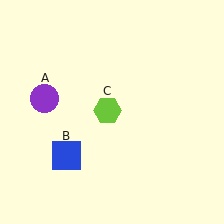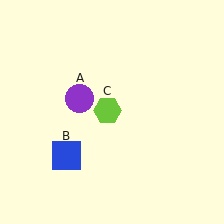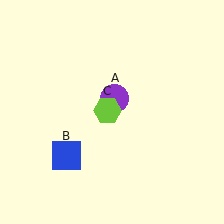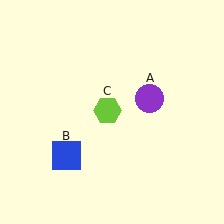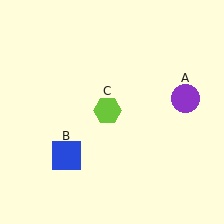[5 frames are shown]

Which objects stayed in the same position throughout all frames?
Blue square (object B) and lime hexagon (object C) remained stationary.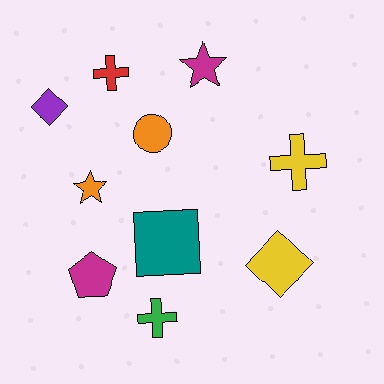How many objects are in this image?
There are 10 objects.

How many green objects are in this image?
There is 1 green object.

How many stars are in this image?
There are 2 stars.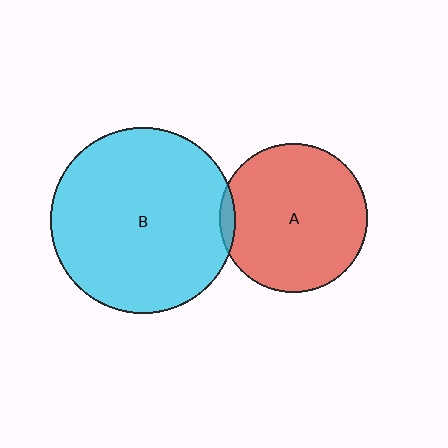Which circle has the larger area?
Circle B (cyan).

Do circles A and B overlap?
Yes.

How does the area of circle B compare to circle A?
Approximately 1.6 times.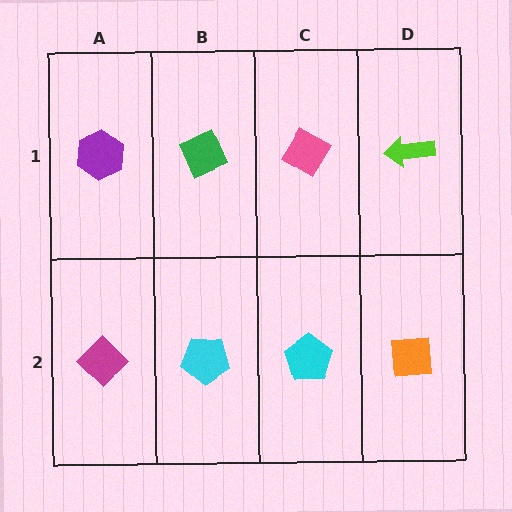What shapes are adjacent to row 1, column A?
A magenta diamond (row 2, column A), a green diamond (row 1, column B).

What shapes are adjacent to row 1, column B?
A cyan pentagon (row 2, column B), a purple hexagon (row 1, column A), a pink diamond (row 1, column C).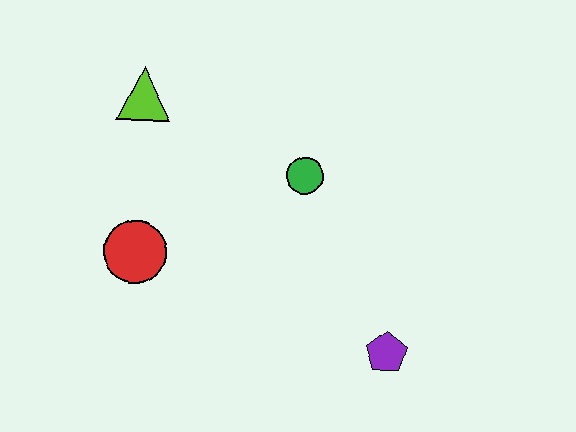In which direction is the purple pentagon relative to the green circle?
The purple pentagon is below the green circle.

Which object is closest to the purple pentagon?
The green circle is closest to the purple pentagon.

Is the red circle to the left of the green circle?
Yes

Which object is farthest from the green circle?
The purple pentagon is farthest from the green circle.